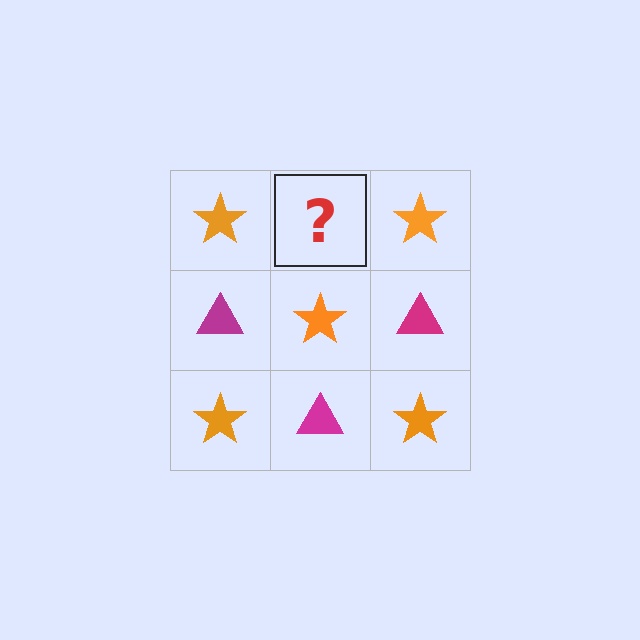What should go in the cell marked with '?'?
The missing cell should contain a magenta triangle.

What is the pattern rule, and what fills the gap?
The rule is that it alternates orange star and magenta triangle in a checkerboard pattern. The gap should be filled with a magenta triangle.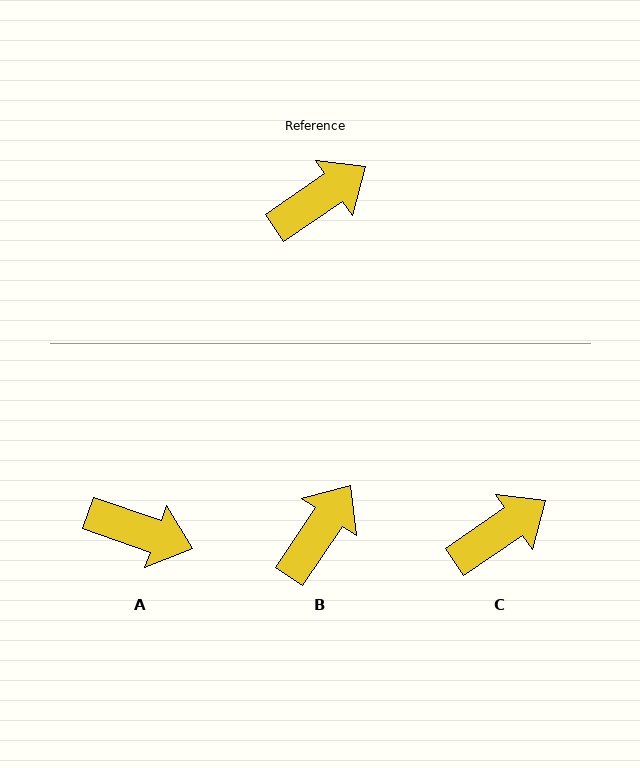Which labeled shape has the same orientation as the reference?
C.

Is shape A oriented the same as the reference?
No, it is off by about 53 degrees.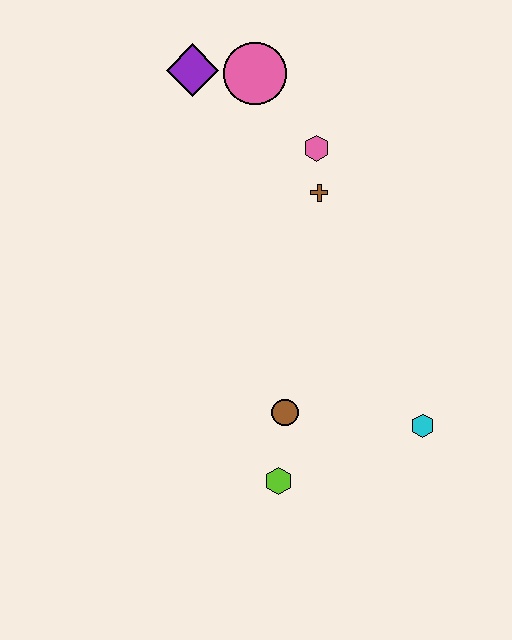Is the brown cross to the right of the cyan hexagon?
No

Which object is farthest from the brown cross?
The lime hexagon is farthest from the brown cross.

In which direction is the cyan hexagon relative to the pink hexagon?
The cyan hexagon is below the pink hexagon.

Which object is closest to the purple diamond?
The pink circle is closest to the purple diamond.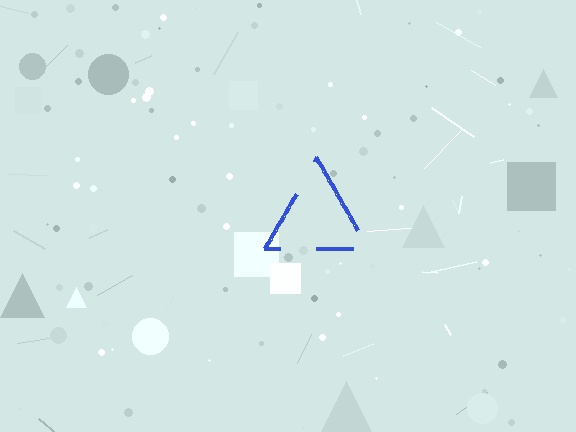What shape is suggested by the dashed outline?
The dashed outline suggests a triangle.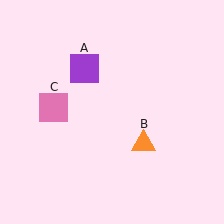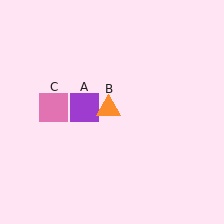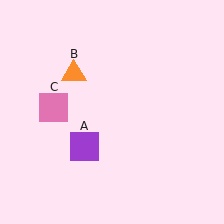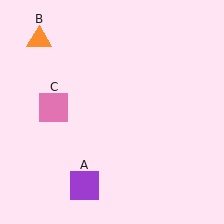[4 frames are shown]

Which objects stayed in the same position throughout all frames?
Pink square (object C) remained stationary.